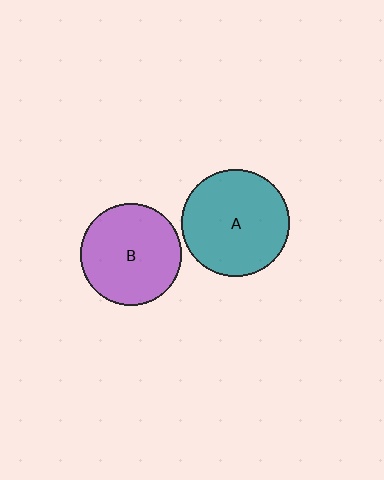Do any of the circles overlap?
No, none of the circles overlap.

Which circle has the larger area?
Circle A (teal).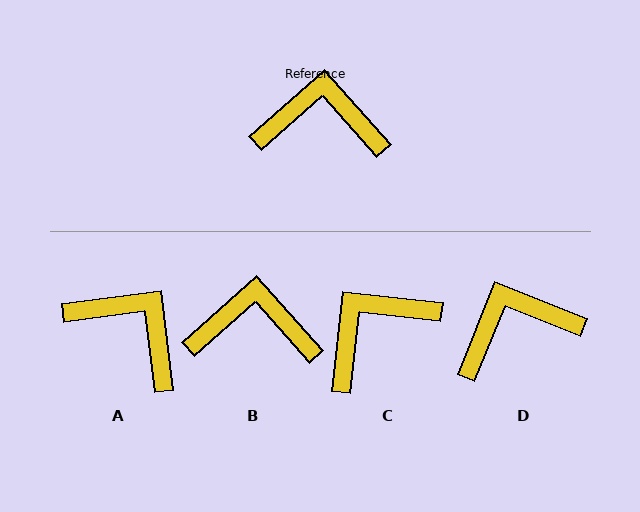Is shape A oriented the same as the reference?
No, it is off by about 34 degrees.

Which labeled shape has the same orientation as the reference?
B.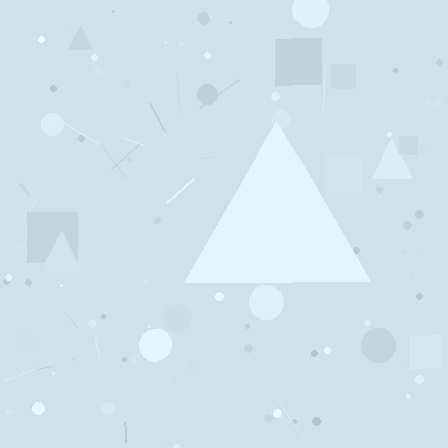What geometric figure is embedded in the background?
A triangle is embedded in the background.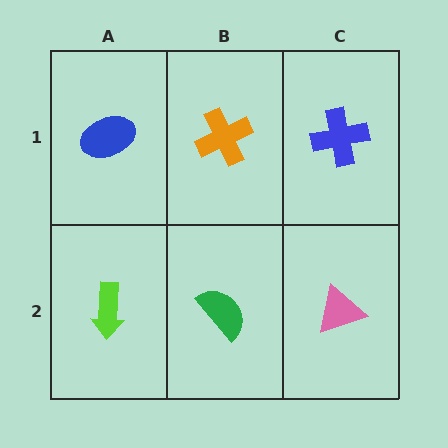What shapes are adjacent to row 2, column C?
A blue cross (row 1, column C), a green semicircle (row 2, column B).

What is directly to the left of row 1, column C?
An orange cross.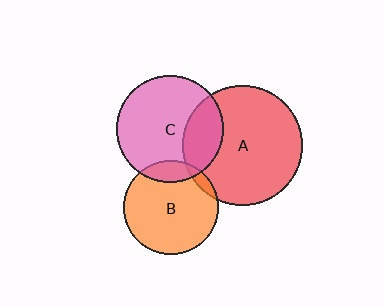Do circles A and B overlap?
Yes.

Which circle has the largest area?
Circle A (red).